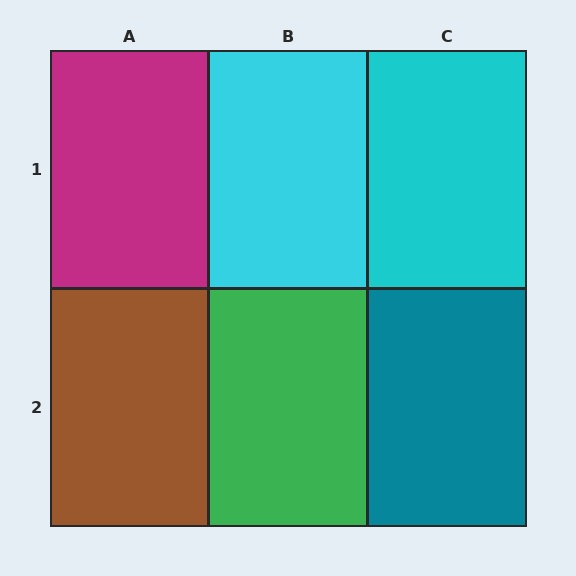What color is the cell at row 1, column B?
Cyan.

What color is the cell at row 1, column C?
Cyan.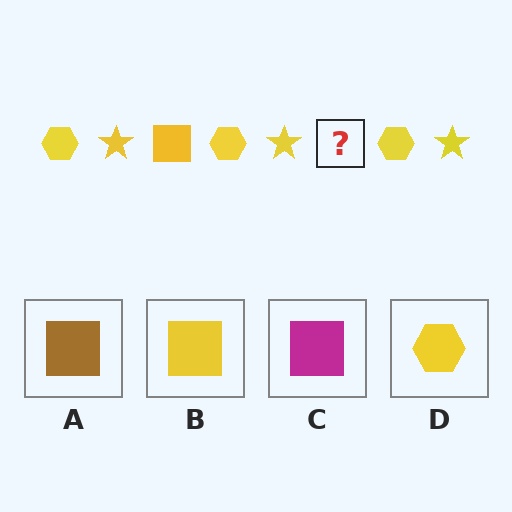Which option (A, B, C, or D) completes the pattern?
B.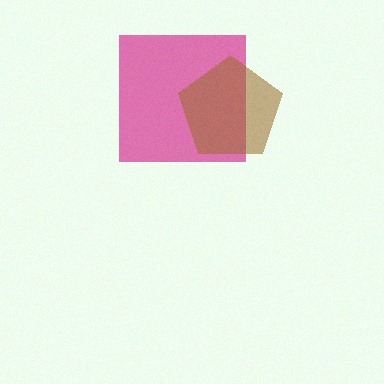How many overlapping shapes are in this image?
There are 2 overlapping shapes in the image.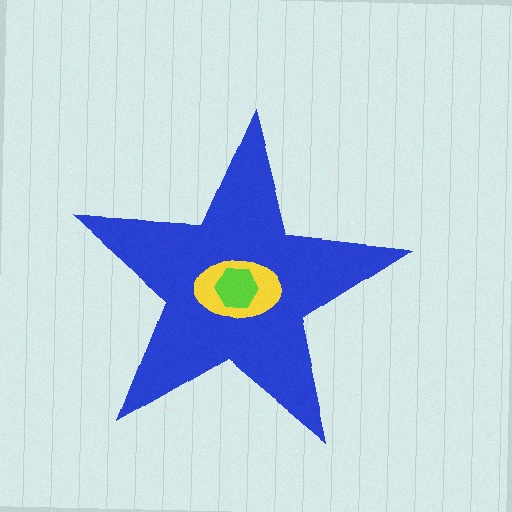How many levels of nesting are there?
3.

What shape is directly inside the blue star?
The yellow ellipse.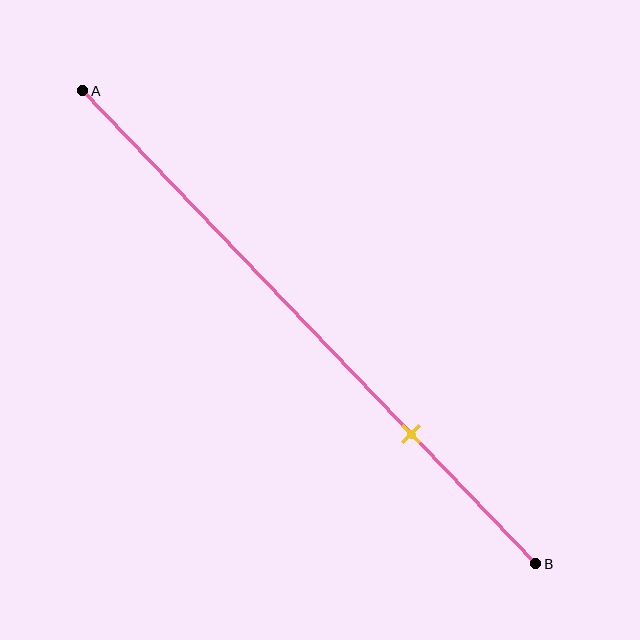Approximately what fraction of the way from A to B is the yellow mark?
The yellow mark is approximately 75% of the way from A to B.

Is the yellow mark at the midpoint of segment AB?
No, the mark is at about 75% from A, not at the 50% midpoint.